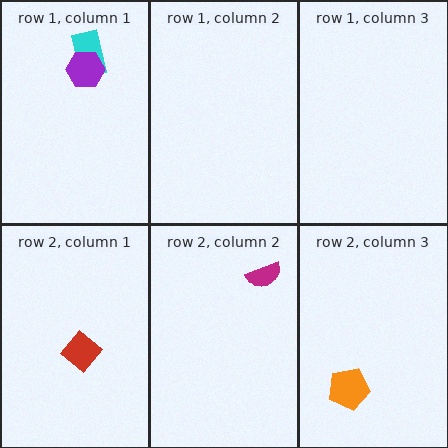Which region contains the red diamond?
The row 2, column 1 region.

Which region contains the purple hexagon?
The row 1, column 1 region.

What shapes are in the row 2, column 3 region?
The orange pentagon.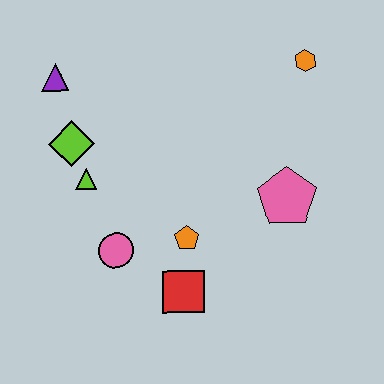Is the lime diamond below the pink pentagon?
No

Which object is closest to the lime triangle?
The lime diamond is closest to the lime triangle.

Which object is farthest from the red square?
The orange hexagon is farthest from the red square.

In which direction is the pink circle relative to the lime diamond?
The pink circle is below the lime diamond.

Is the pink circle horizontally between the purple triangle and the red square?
Yes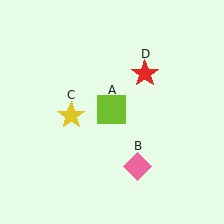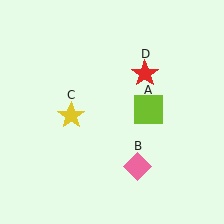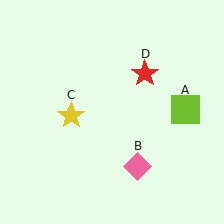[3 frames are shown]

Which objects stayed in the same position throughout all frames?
Pink diamond (object B) and yellow star (object C) and red star (object D) remained stationary.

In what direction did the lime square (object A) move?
The lime square (object A) moved right.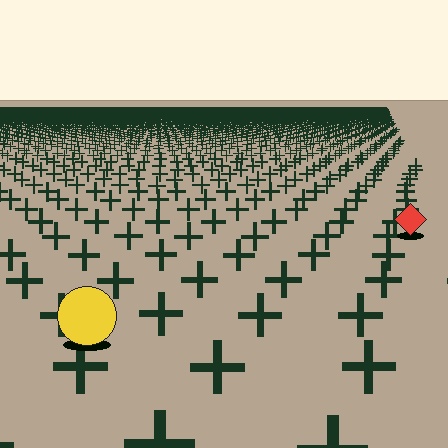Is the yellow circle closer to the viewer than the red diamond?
Yes. The yellow circle is closer — you can tell from the texture gradient: the ground texture is coarser near it.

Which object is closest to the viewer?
The yellow circle is closest. The texture marks near it are larger and more spread out.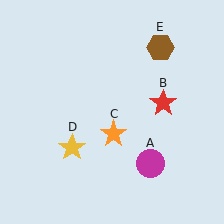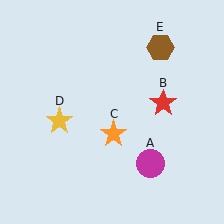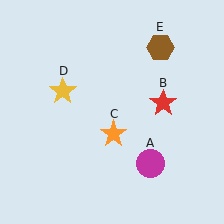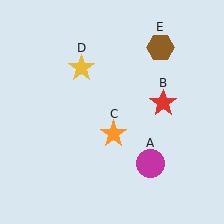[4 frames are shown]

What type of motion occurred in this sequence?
The yellow star (object D) rotated clockwise around the center of the scene.